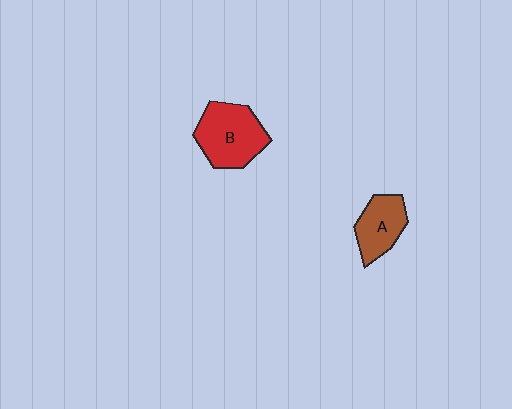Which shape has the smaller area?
Shape A (brown).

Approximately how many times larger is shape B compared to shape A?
Approximately 1.5 times.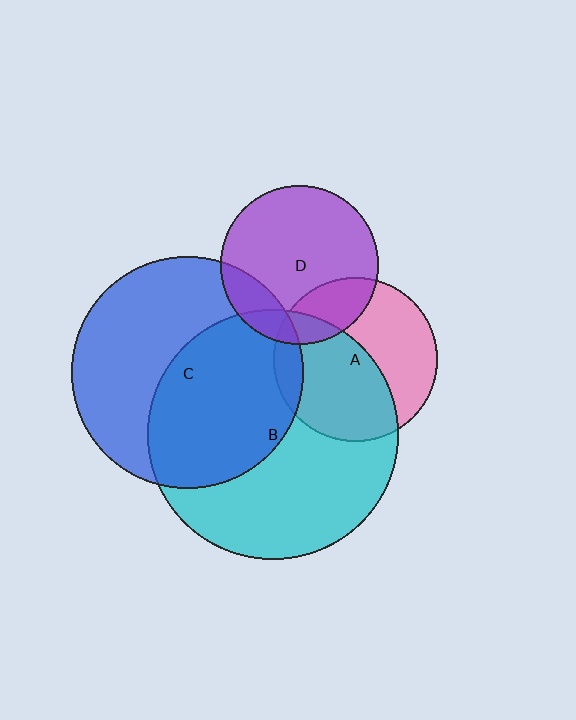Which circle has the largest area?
Circle B (cyan).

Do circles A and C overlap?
Yes.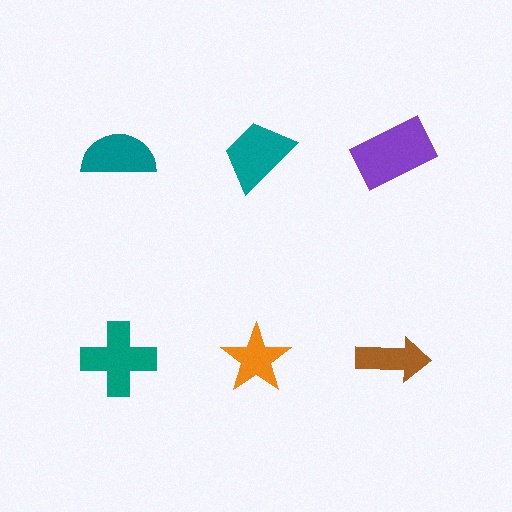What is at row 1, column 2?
A teal trapezoid.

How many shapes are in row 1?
3 shapes.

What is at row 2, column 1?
A teal cross.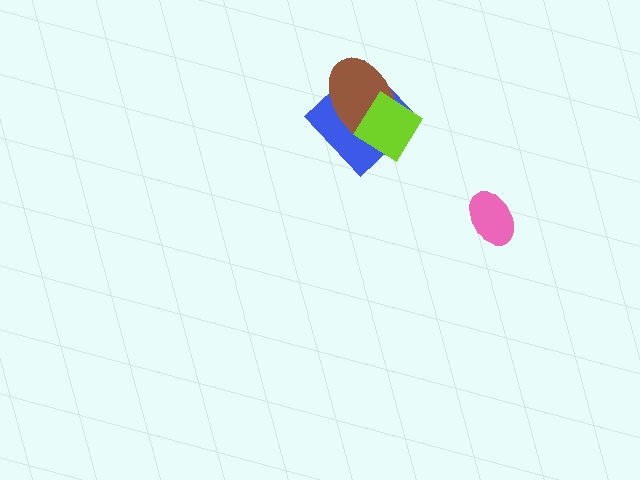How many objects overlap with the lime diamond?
2 objects overlap with the lime diamond.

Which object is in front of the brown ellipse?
The lime diamond is in front of the brown ellipse.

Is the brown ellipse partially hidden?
Yes, it is partially covered by another shape.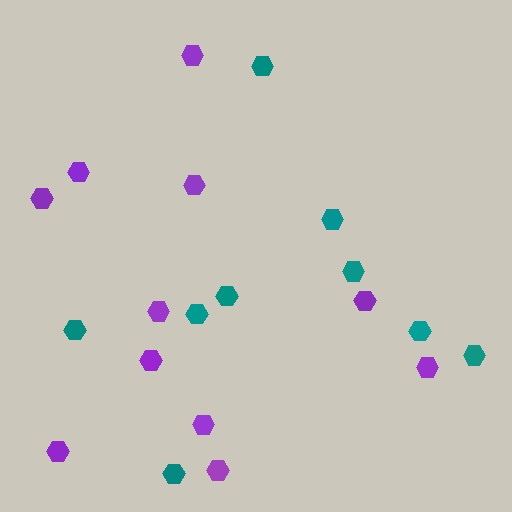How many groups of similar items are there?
There are 2 groups: one group of purple hexagons (11) and one group of teal hexagons (9).